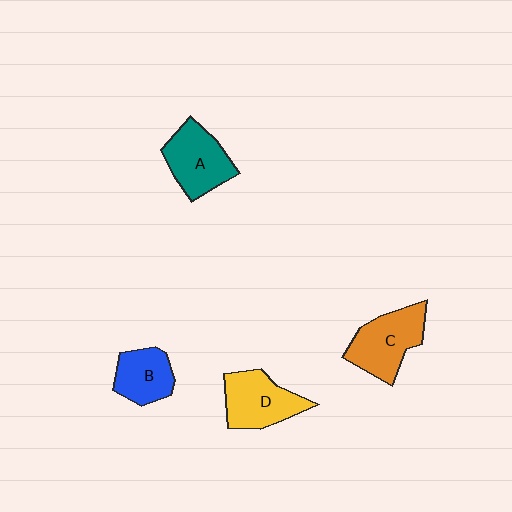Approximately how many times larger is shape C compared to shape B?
Approximately 1.4 times.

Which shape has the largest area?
Shape C (orange).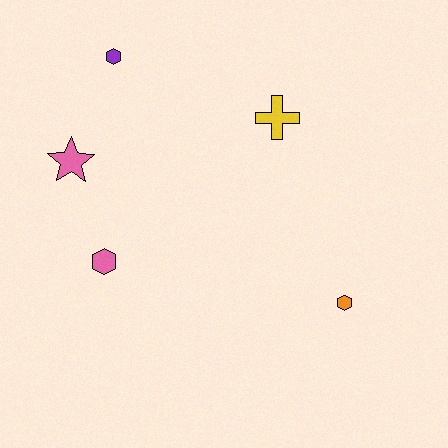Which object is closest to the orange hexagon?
The yellow cross is closest to the orange hexagon.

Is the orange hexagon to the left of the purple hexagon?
No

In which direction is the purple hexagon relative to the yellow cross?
The purple hexagon is to the left of the yellow cross.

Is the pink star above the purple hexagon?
No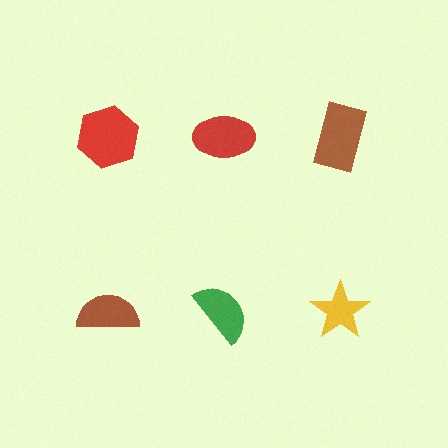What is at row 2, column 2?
A green semicircle.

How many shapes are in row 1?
3 shapes.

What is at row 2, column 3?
A yellow star.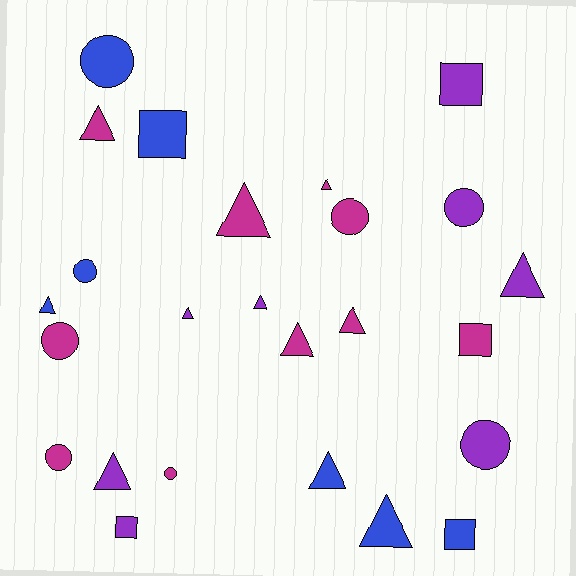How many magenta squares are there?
There is 1 magenta square.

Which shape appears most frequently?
Triangle, with 12 objects.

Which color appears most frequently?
Magenta, with 10 objects.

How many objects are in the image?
There are 25 objects.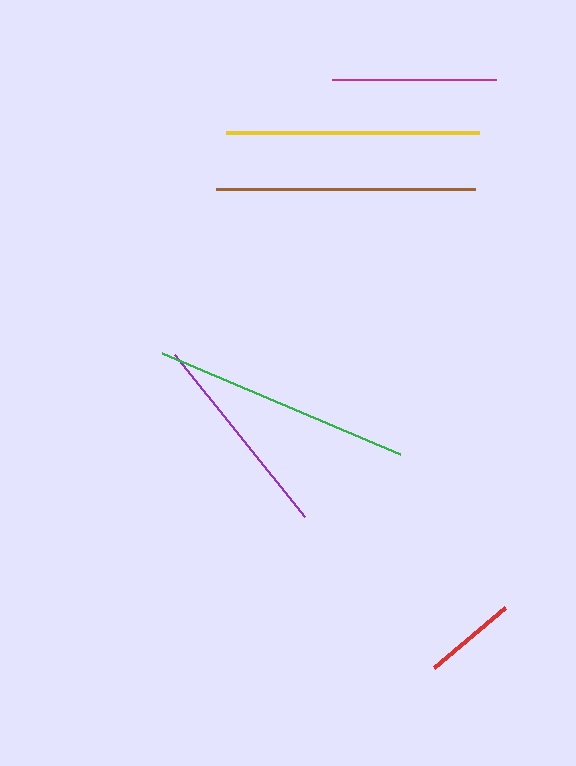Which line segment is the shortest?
The red line is the shortest at approximately 93 pixels.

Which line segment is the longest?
The brown line is the longest at approximately 259 pixels.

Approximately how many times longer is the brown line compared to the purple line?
The brown line is approximately 1.3 times the length of the purple line.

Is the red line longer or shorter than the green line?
The green line is longer than the red line.